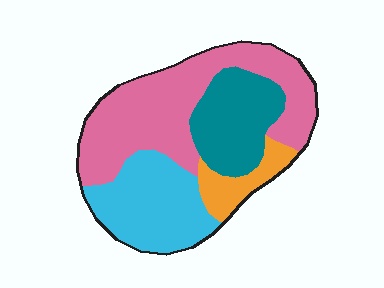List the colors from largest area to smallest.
From largest to smallest: pink, cyan, teal, orange.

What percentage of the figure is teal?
Teal covers 21% of the figure.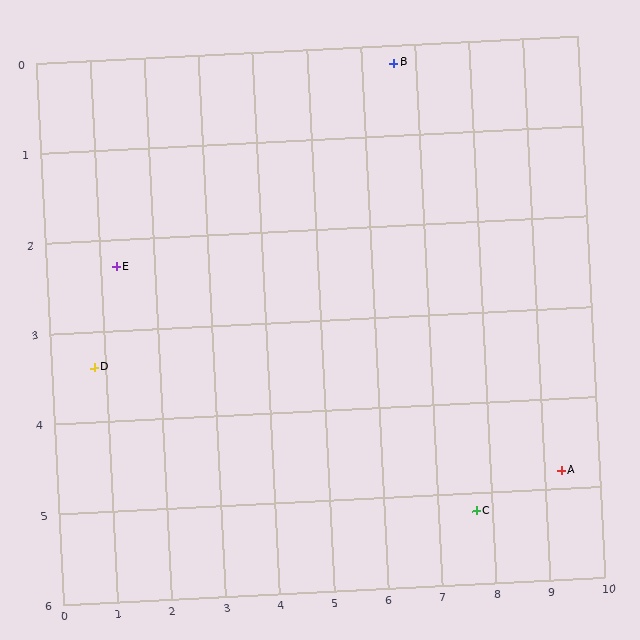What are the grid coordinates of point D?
Point D is at approximately (0.8, 3.4).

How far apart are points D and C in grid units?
Points D and C are about 7.1 grid units apart.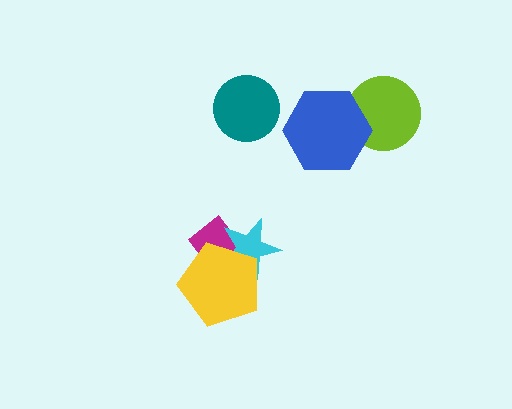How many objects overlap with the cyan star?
2 objects overlap with the cyan star.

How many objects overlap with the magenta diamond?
2 objects overlap with the magenta diamond.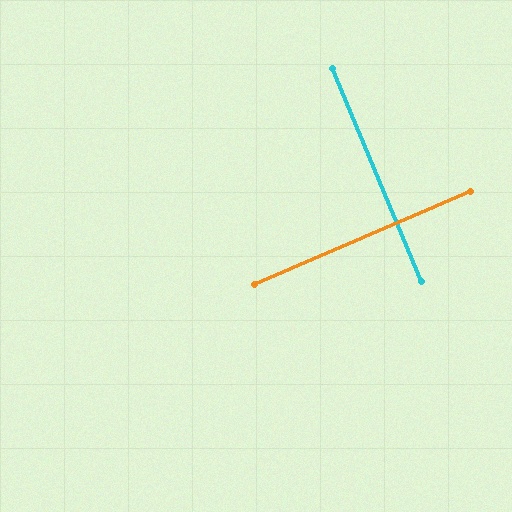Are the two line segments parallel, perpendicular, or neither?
Perpendicular — they meet at approximately 90°.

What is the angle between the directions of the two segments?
Approximately 90 degrees.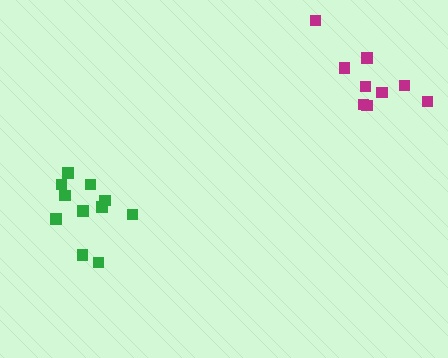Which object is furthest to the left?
The green cluster is leftmost.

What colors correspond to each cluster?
The clusters are colored: green, magenta.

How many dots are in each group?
Group 1: 11 dots, Group 2: 9 dots (20 total).